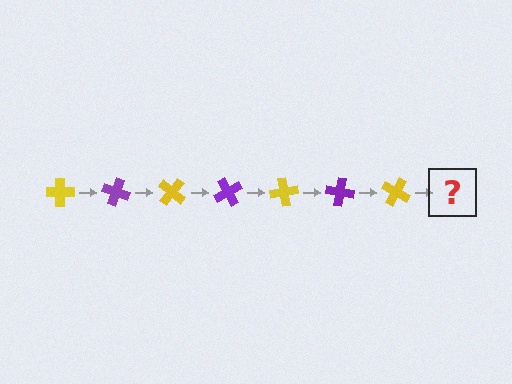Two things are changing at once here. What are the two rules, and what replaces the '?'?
The two rules are that it rotates 20 degrees each step and the color cycles through yellow and purple. The '?' should be a purple cross, rotated 140 degrees from the start.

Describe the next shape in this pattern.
It should be a purple cross, rotated 140 degrees from the start.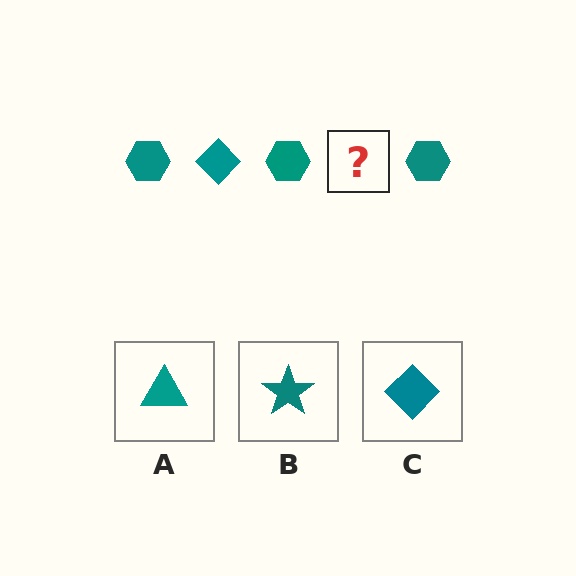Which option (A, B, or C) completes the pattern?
C.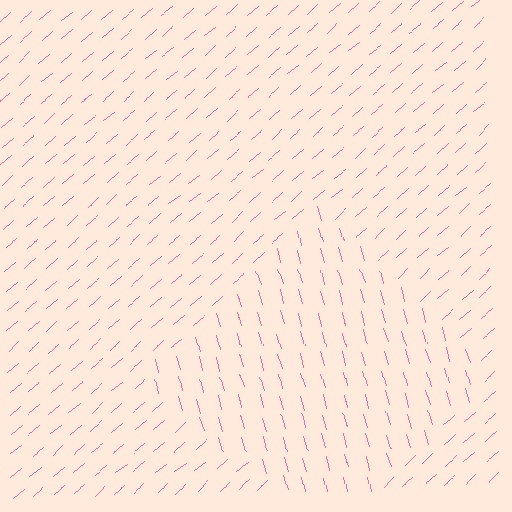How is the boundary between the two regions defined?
The boundary is defined purely by a change in line orientation (approximately 65 degrees difference). All lines are the same color and thickness.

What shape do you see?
I see a diamond.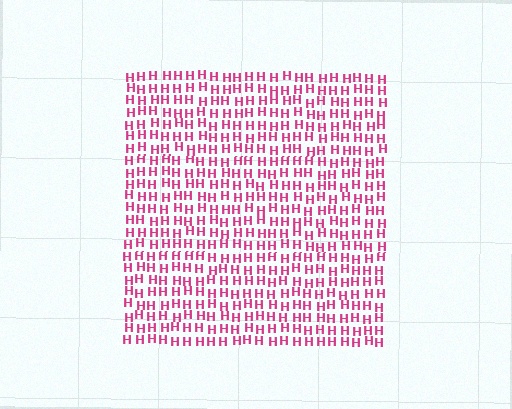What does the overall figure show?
The overall figure shows a square.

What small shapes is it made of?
It is made of small letter H's.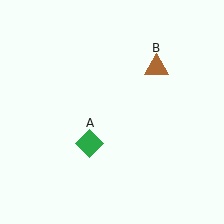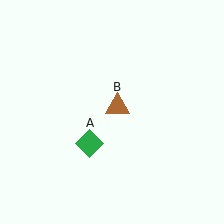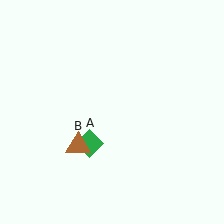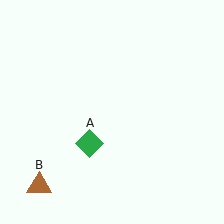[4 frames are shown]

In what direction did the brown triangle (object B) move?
The brown triangle (object B) moved down and to the left.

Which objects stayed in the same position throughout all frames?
Green diamond (object A) remained stationary.